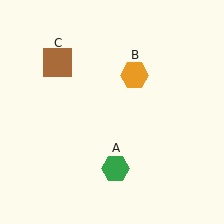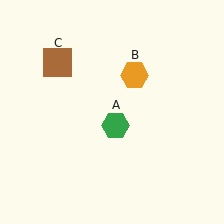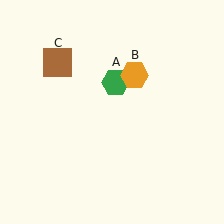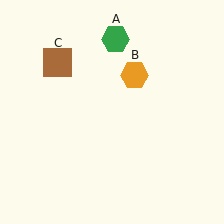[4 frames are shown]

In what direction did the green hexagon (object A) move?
The green hexagon (object A) moved up.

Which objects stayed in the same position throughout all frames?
Orange hexagon (object B) and brown square (object C) remained stationary.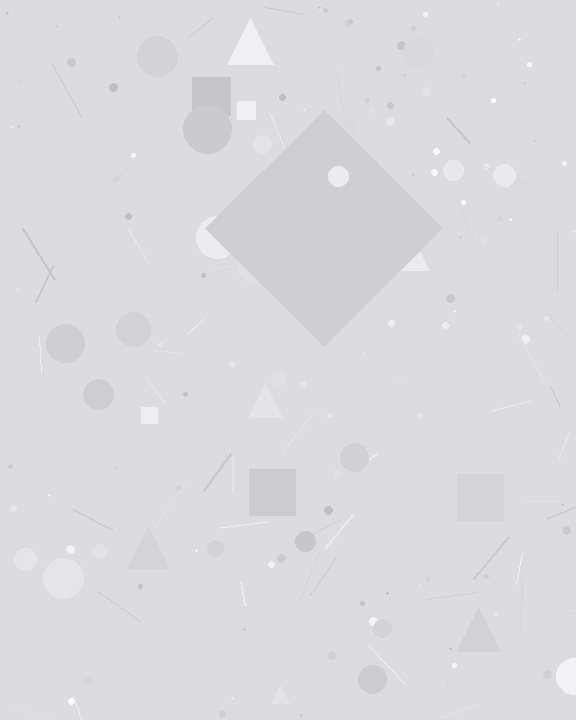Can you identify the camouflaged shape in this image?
The camouflaged shape is a diamond.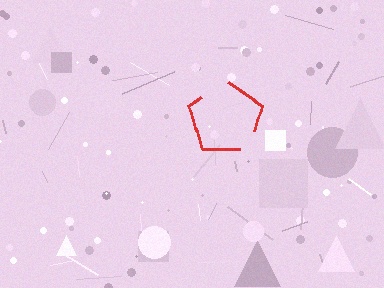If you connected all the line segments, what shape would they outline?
They would outline a pentagon.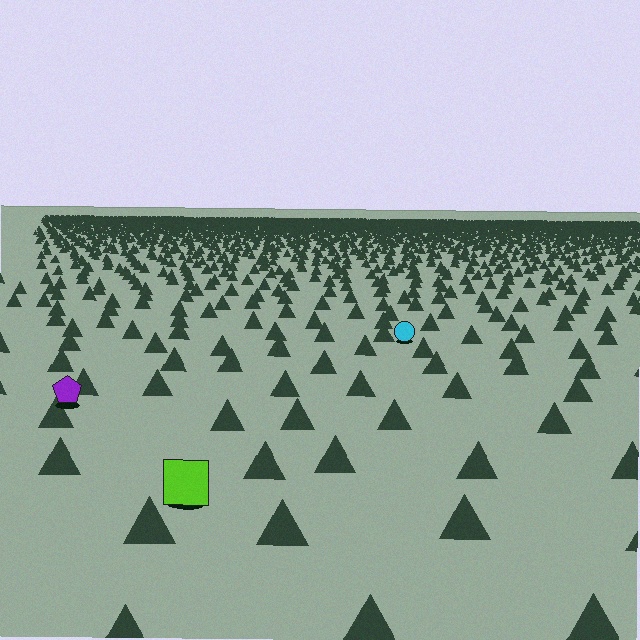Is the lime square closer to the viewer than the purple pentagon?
Yes. The lime square is closer — you can tell from the texture gradient: the ground texture is coarser near it.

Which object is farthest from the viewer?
The cyan circle is farthest from the viewer. It appears smaller and the ground texture around it is denser.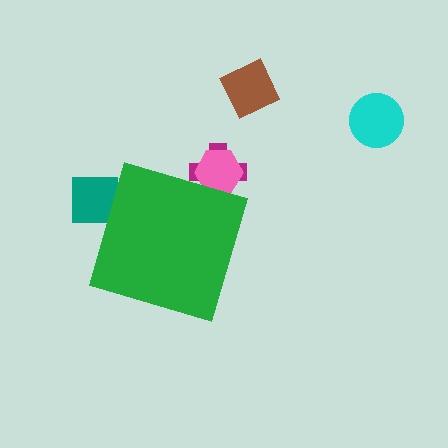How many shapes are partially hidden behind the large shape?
3 shapes are partially hidden.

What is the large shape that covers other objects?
A green diamond.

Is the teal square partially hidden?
Yes, the teal square is partially hidden behind the green diamond.